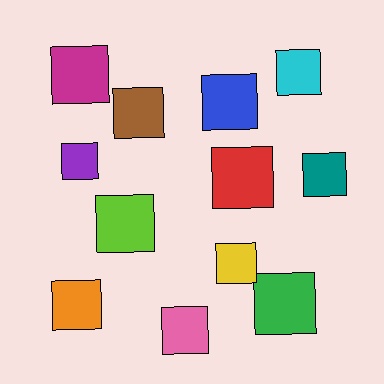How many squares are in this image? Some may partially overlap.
There are 12 squares.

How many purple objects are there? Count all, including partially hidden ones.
There is 1 purple object.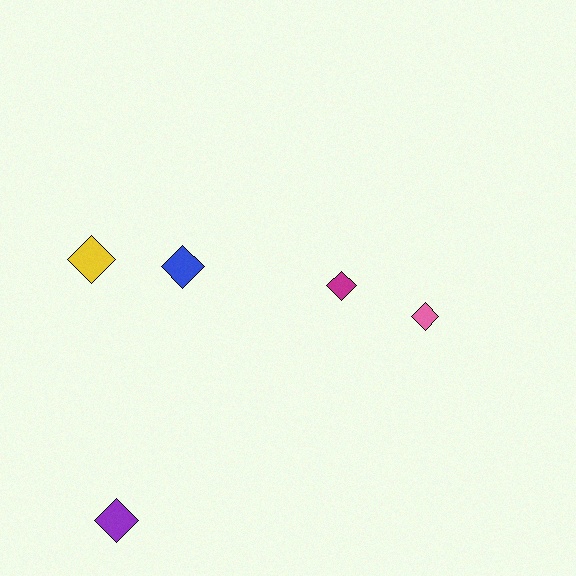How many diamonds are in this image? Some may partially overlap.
There are 5 diamonds.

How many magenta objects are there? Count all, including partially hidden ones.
There is 1 magenta object.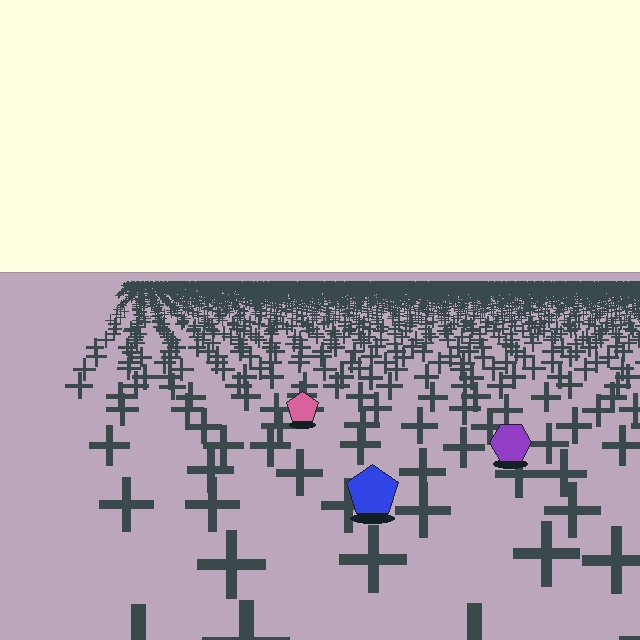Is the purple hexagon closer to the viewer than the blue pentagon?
No. The blue pentagon is closer — you can tell from the texture gradient: the ground texture is coarser near it.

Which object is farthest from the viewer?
The pink pentagon is farthest from the viewer. It appears smaller and the ground texture around it is denser.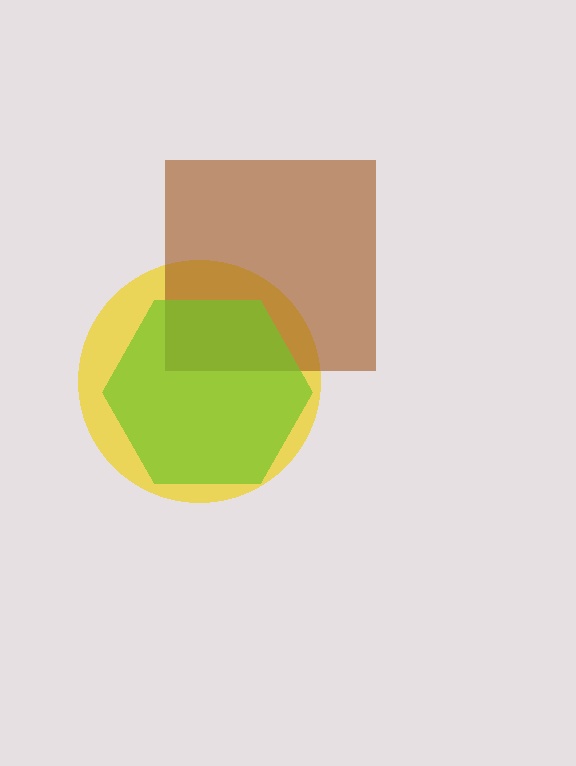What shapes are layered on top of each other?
The layered shapes are: a yellow circle, a brown square, a lime hexagon.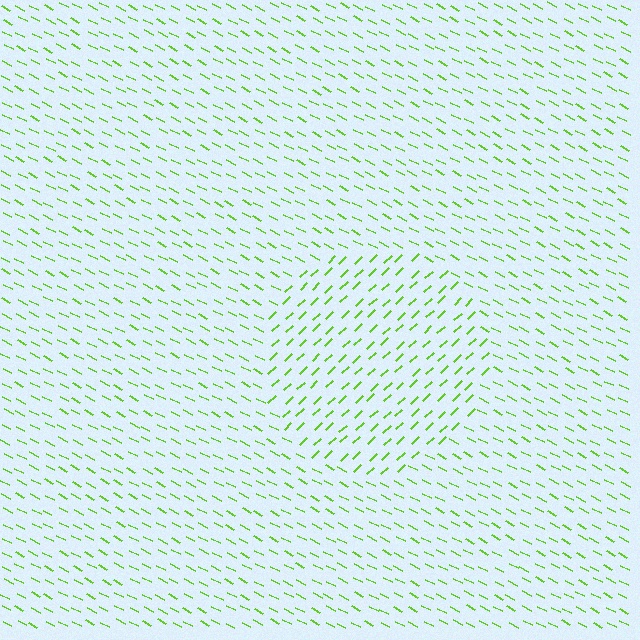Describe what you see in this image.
The image is filled with small lime line segments. A circle region in the image has lines oriented differently from the surrounding lines, creating a visible texture boundary.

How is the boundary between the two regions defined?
The boundary is defined purely by a change in line orientation (approximately 70 degrees difference). All lines are the same color and thickness.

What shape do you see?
I see a circle.